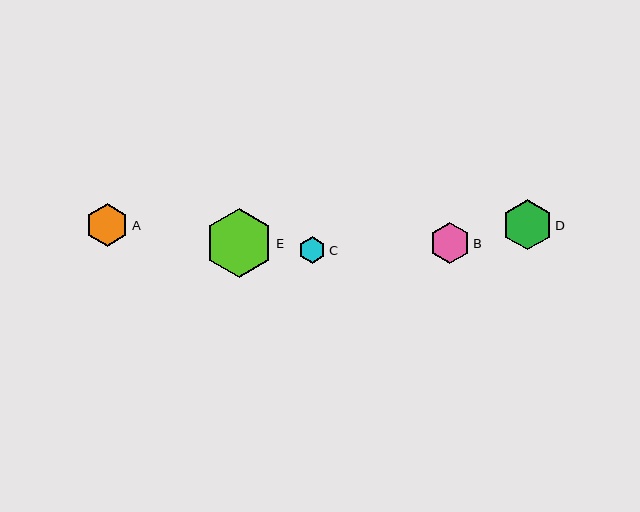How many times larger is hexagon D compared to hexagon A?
Hexagon D is approximately 1.2 times the size of hexagon A.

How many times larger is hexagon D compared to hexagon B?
Hexagon D is approximately 1.2 times the size of hexagon B.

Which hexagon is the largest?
Hexagon E is the largest with a size of approximately 69 pixels.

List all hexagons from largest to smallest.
From largest to smallest: E, D, A, B, C.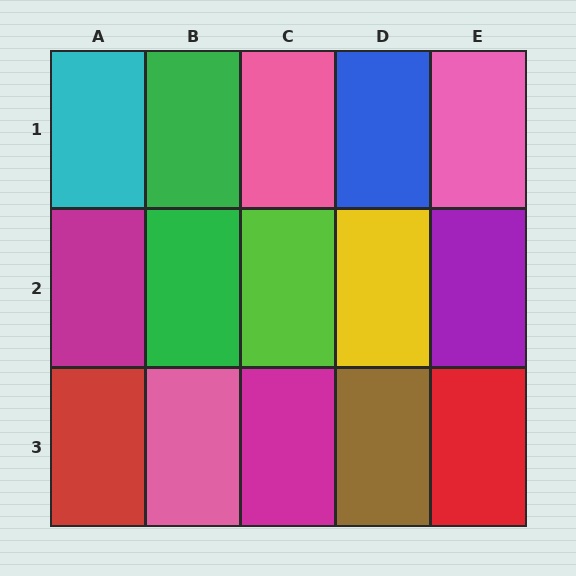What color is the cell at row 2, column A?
Magenta.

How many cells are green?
2 cells are green.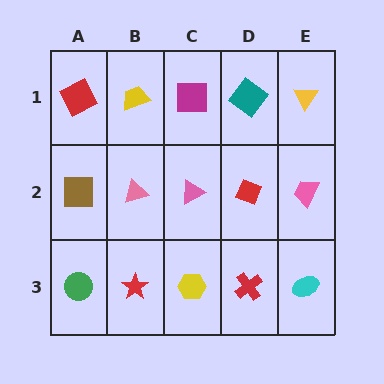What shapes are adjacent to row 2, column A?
A red square (row 1, column A), a green circle (row 3, column A), a pink triangle (row 2, column B).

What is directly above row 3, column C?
A pink triangle.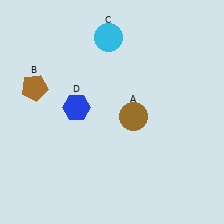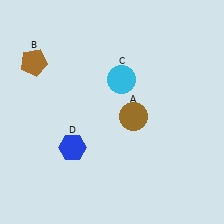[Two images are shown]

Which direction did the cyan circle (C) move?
The cyan circle (C) moved down.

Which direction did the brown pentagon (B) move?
The brown pentagon (B) moved up.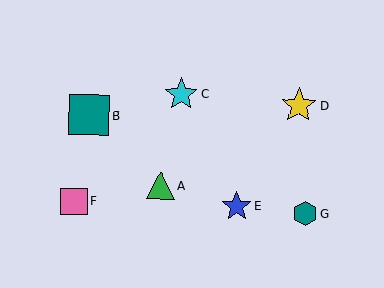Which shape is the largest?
The teal square (labeled B) is the largest.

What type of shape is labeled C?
Shape C is a cyan star.